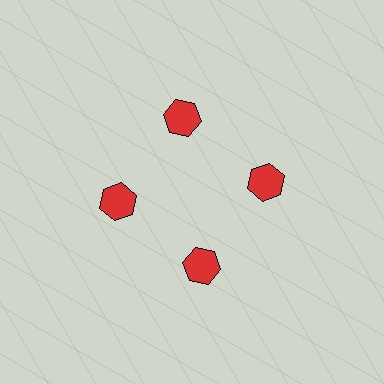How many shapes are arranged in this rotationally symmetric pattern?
There are 4 shapes, arranged in 4 groups of 1.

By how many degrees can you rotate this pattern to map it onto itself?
The pattern maps onto itself every 90 degrees of rotation.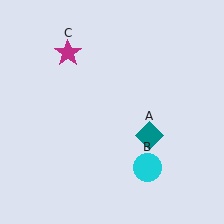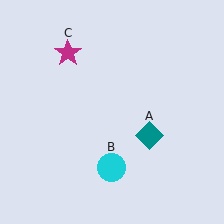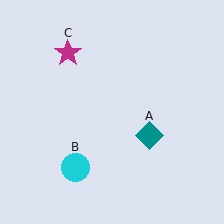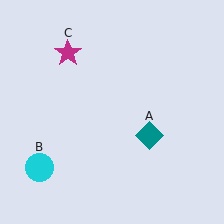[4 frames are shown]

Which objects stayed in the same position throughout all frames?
Teal diamond (object A) and magenta star (object C) remained stationary.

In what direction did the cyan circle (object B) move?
The cyan circle (object B) moved left.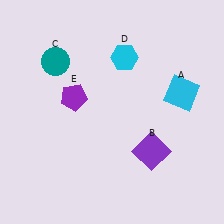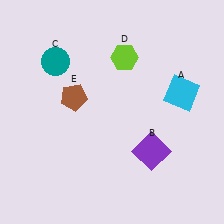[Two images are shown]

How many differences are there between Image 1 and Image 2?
There are 2 differences between the two images.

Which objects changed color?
D changed from cyan to lime. E changed from purple to brown.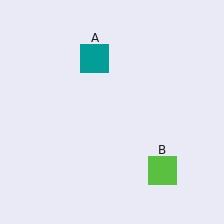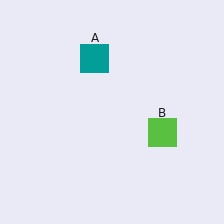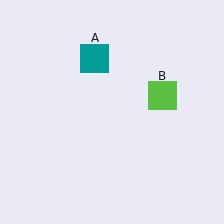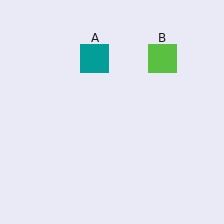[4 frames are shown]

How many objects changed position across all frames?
1 object changed position: lime square (object B).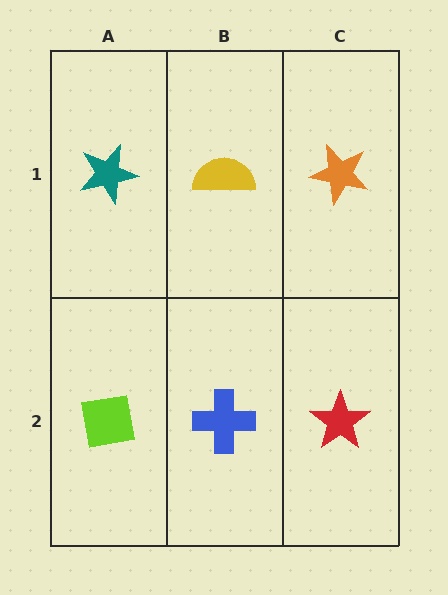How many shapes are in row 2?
3 shapes.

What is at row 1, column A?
A teal star.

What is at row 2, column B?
A blue cross.